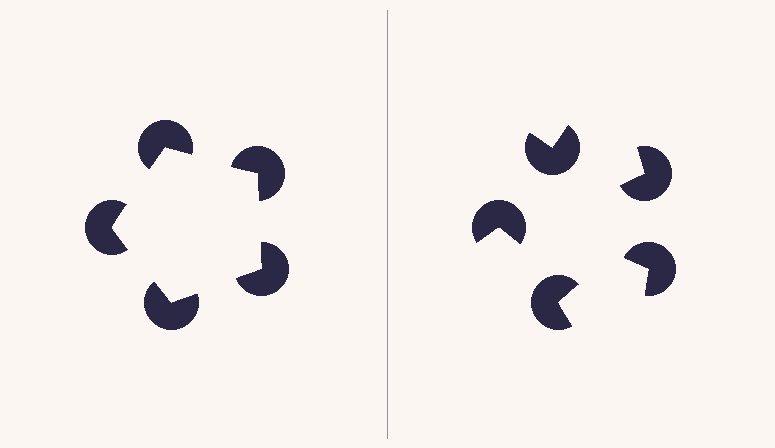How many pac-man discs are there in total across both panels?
10 — 5 on each side.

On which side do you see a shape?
An illusory pentagon appears on the left side. On the right side the wedge cuts are rotated, so no coherent shape forms.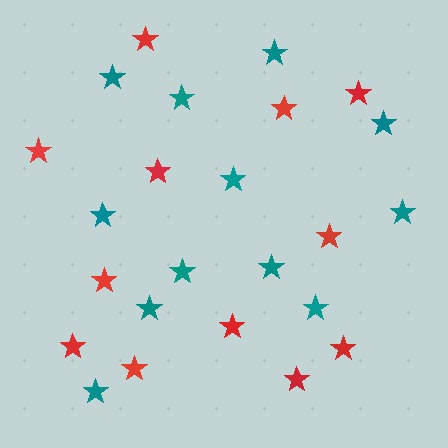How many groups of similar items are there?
There are 2 groups: one group of red stars (12) and one group of teal stars (12).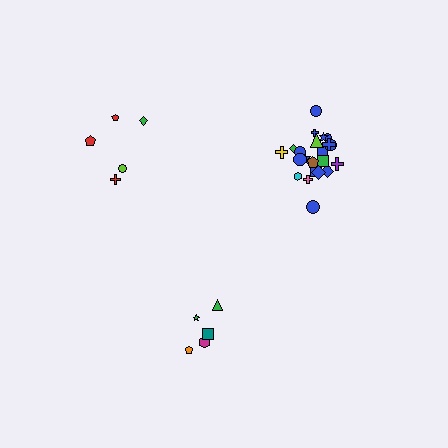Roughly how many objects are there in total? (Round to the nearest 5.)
Roughly 30 objects in total.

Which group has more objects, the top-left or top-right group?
The top-right group.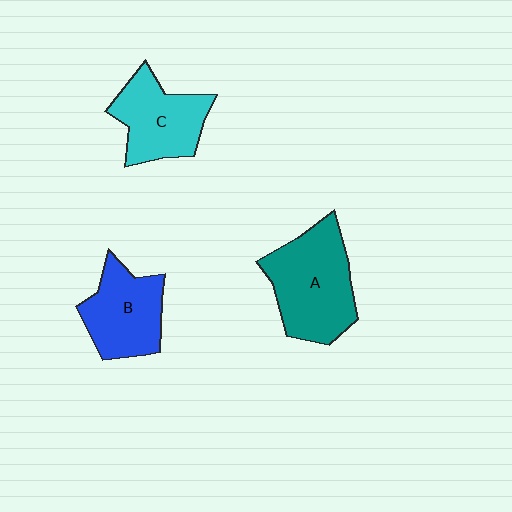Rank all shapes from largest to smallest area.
From largest to smallest: A (teal), C (cyan), B (blue).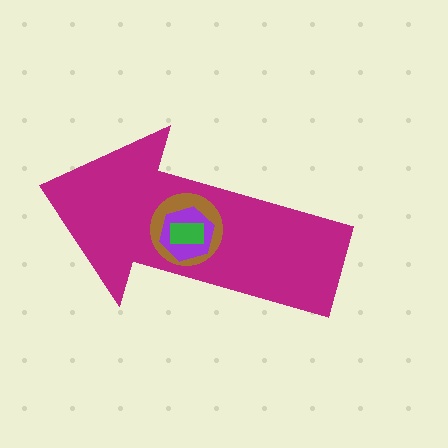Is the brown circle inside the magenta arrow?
Yes.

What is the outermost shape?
The magenta arrow.